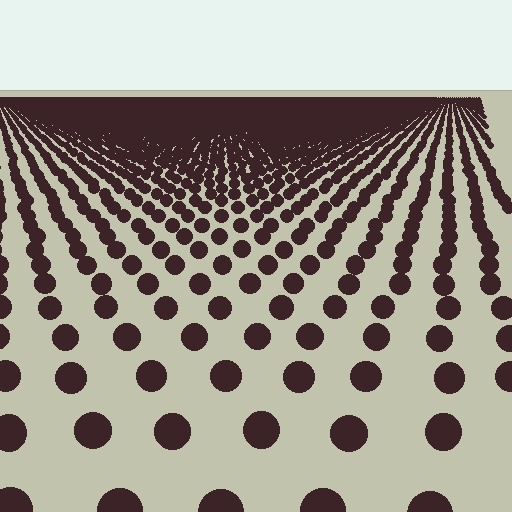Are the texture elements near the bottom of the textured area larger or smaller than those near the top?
Larger. Near the bottom, elements are closer to the viewer and appear at a bigger on-screen size.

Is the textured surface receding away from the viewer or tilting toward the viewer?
The surface is receding away from the viewer. Texture elements get smaller and denser toward the top.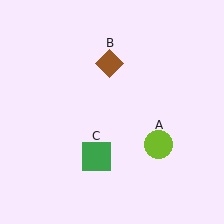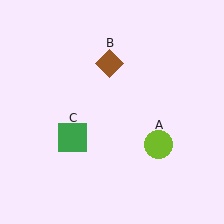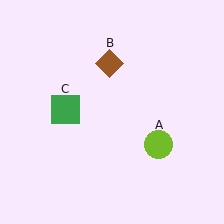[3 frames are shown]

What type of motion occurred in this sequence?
The green square (object C) rotated clockwise around the center of the scene.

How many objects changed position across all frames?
1 object changed position: green square (object C).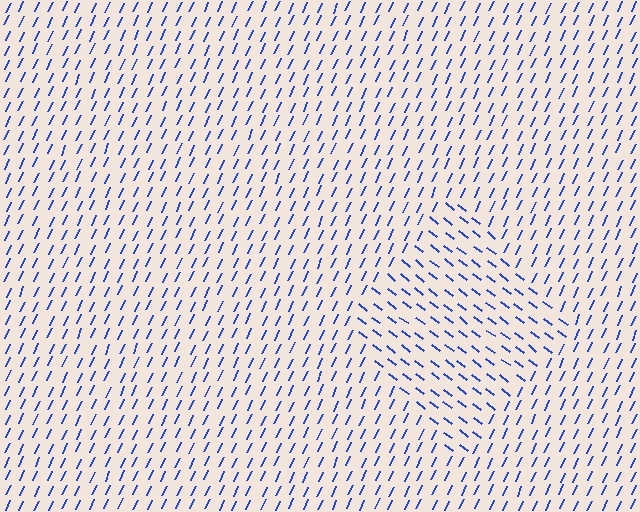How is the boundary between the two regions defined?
The boundary is defined purely by a change in line orientation (approximately 78 degrees difference). All lines are the same color and thickness.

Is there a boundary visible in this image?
Yes, there is a texture boundary formed by a change in line orientation.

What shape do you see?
I see a diamond.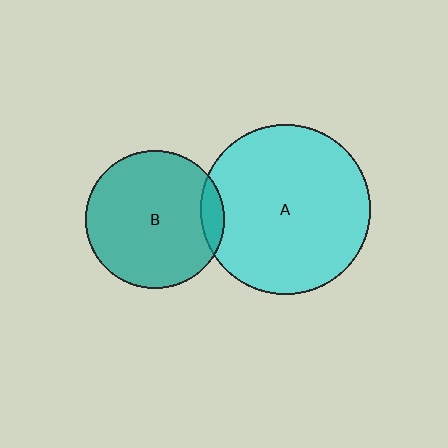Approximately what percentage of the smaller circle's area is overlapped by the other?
Approximately 10%.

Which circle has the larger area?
Circle A (cyan).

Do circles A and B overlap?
Yes.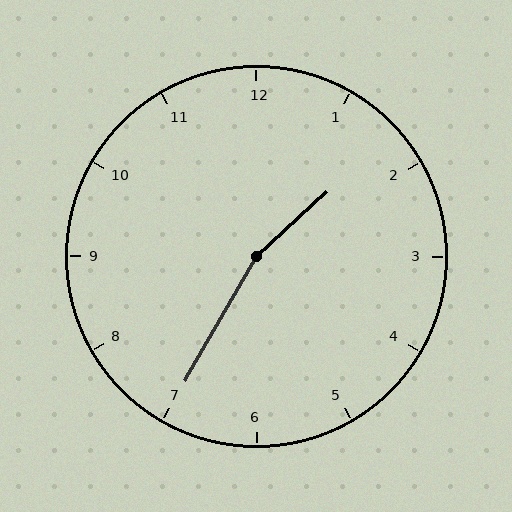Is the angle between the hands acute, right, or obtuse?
It is obtuse.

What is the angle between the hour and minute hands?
Approximately 162 degrees.